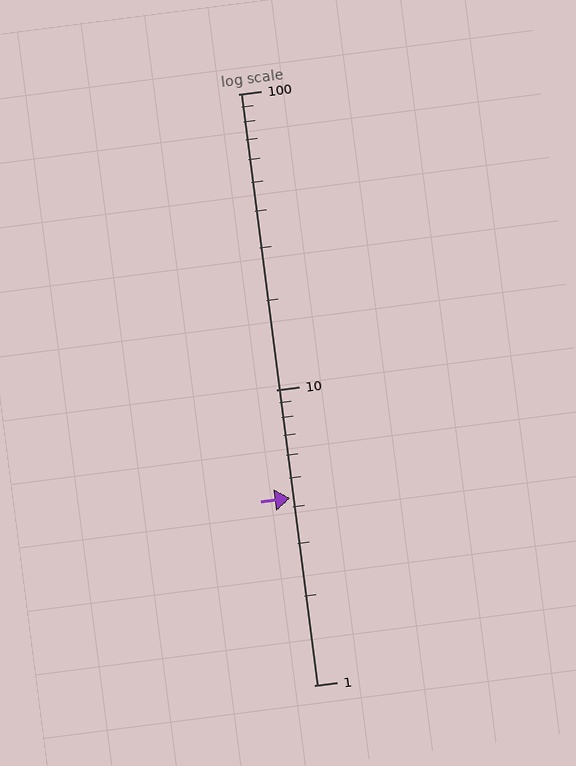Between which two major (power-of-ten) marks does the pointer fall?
The pointer is between 1 and 10.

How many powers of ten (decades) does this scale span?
The scale spans 2 decades, from 1 to 100.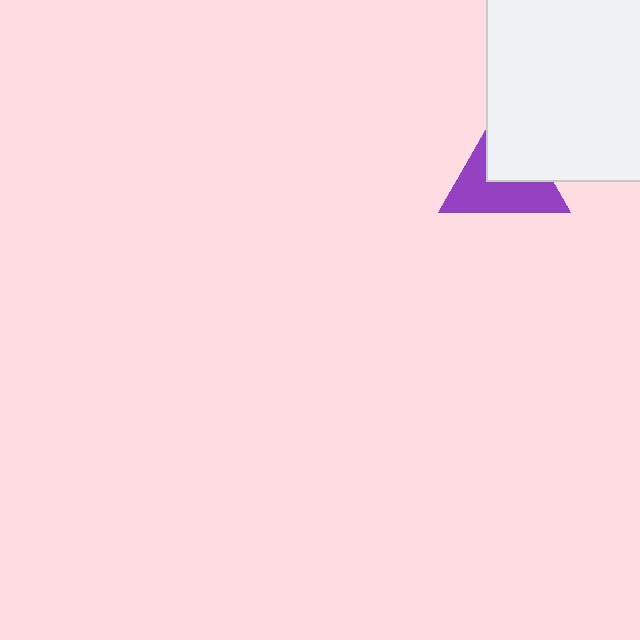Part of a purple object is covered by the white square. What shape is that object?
It is a triangle.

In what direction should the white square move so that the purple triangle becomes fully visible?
The white square should move toward the upper-right. That is the shortest direction to clear the overlap and leave the purple triangle fully visible.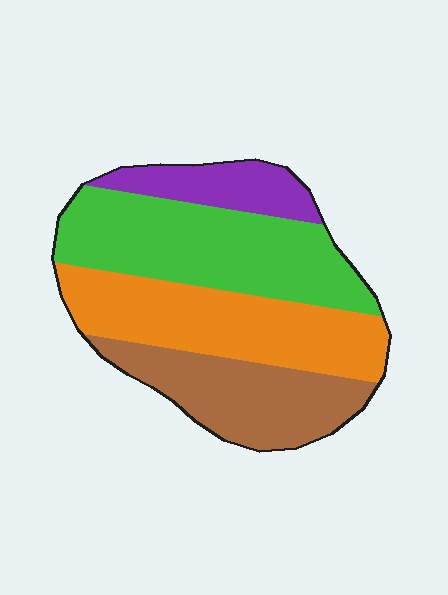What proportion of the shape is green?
Green takes up between a third and a half of the shape.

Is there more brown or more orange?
Orange.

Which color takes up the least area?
Purple, at roughly 10%.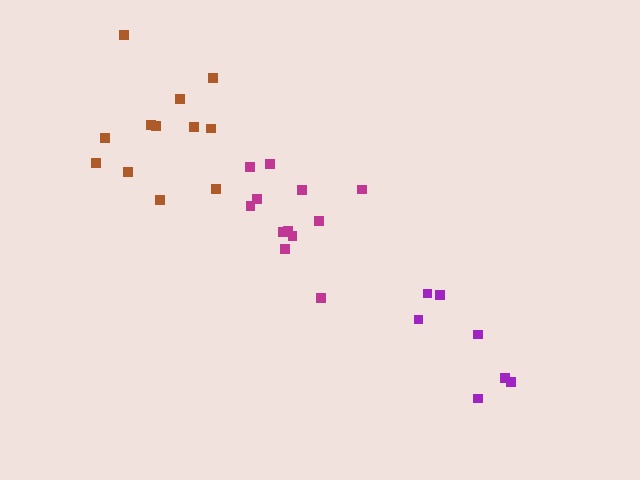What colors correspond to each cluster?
The clusters are colored: magenta, brown, purple.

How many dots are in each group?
Group 1: 12 dots, Group 2: 12 dots, Group 3: 7 dots (31 total).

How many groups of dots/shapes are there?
There are 3 groups.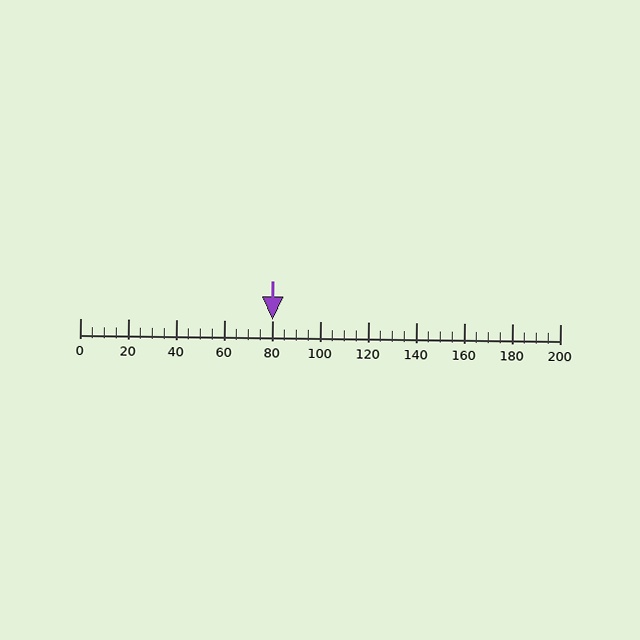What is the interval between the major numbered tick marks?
The major tick marks are spaced 20 units apart.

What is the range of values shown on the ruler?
The ruler shows values from 0 to 200.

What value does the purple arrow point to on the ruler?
The purple arrow points to approximately 80.